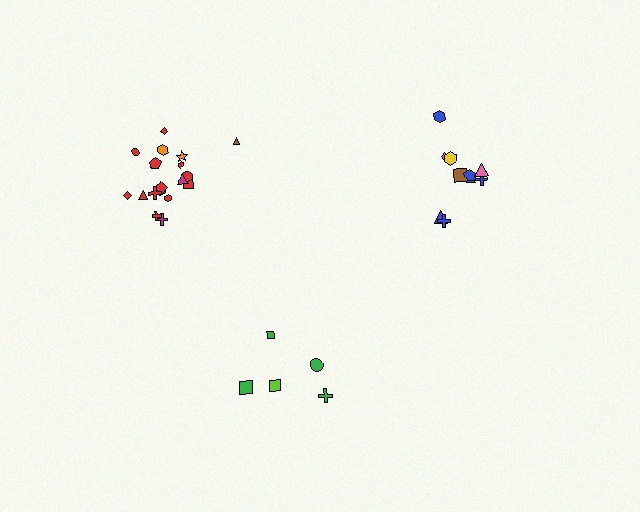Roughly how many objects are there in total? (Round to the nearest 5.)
Roughly 35 objects in total.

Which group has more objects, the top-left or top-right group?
The top-left group.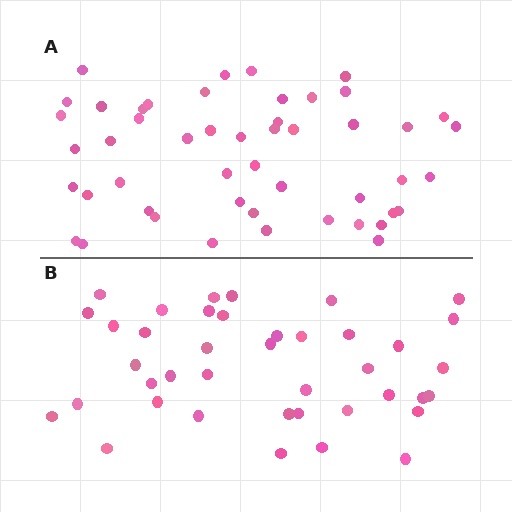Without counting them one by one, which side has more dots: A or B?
Region A (the top region) has more dots.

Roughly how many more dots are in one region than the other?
Region A has roughly 8 or so more dots than region B.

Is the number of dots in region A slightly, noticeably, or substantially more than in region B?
Region A has only slightly more — the two regions are fairly close. The ratio is roughly 1.2 to 1.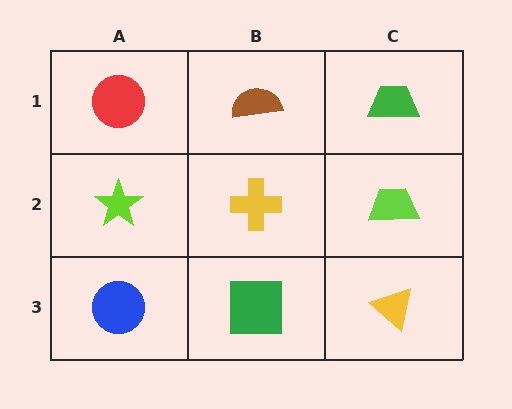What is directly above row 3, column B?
A yellow cross.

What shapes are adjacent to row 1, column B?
A yellow cross (row 2, column B), a red circle (row 1, column A), a green trapezoid (row 1, column C).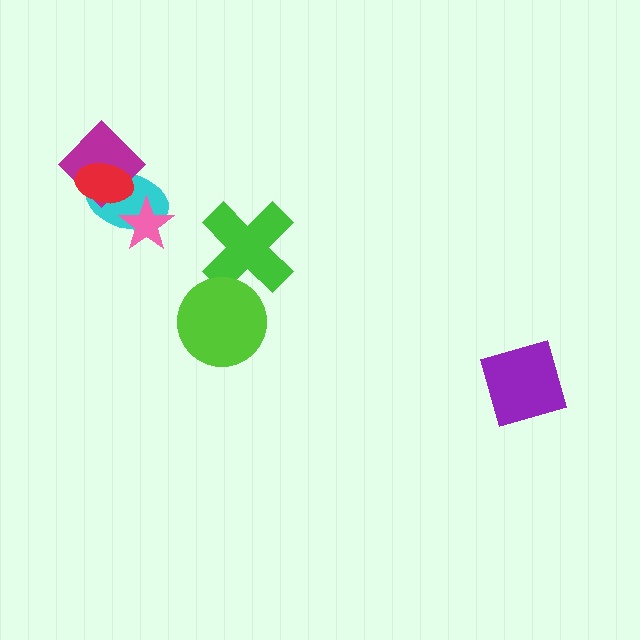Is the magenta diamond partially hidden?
Yes, it is partially covered by another shape.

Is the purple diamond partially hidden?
No, no other shape covers it.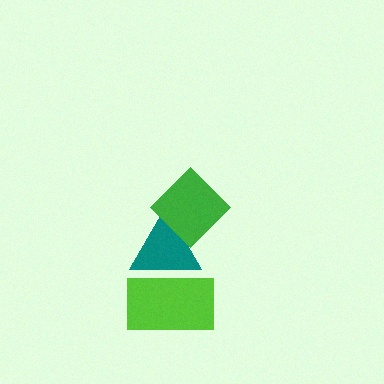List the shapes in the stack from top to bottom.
From top to bottom: the green diamond, the teal triangle, the lime rectangle.